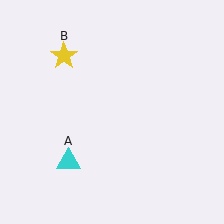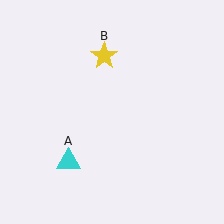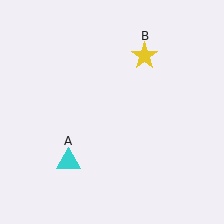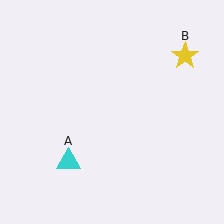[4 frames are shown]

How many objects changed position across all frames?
1 object changed position: yellow star (object B).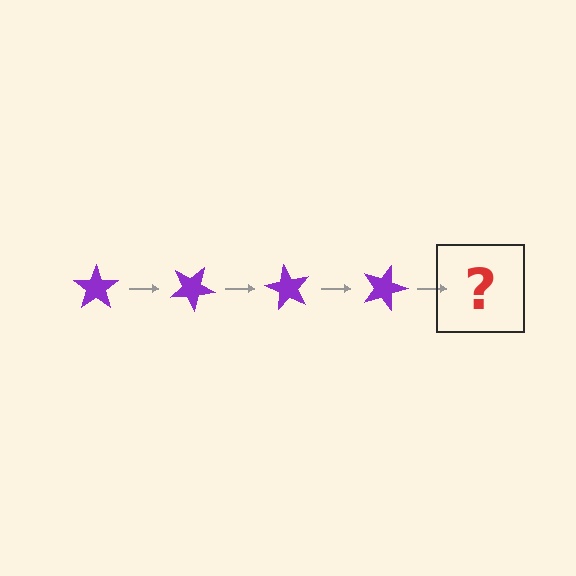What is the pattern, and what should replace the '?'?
The pattern is that the star rotates 30 degrees each step. The '?' should be a purple star rotated 120 degrees.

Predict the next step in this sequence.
The next step is a purple star rotated 120 degrees.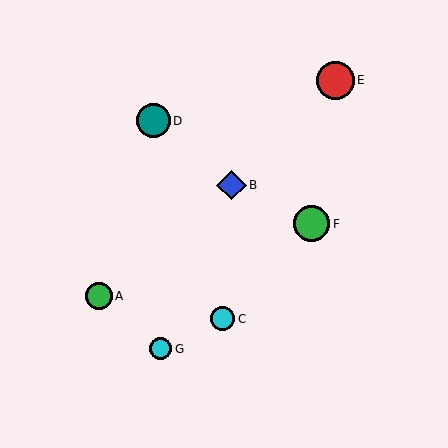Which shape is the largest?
The red circle (labeled E) is the largest.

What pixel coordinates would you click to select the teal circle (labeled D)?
Click at (153, 121) to select the teal circle D.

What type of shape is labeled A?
Shape A is a green circle.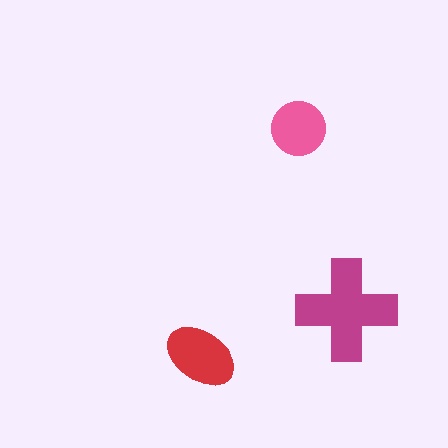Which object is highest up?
The pink circle is topmost.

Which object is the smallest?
The pink circle.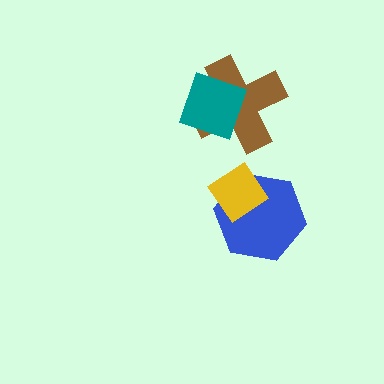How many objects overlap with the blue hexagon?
1 object overlaps with the blue hexagon.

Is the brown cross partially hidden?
Yes, it is partially covered by another shape.